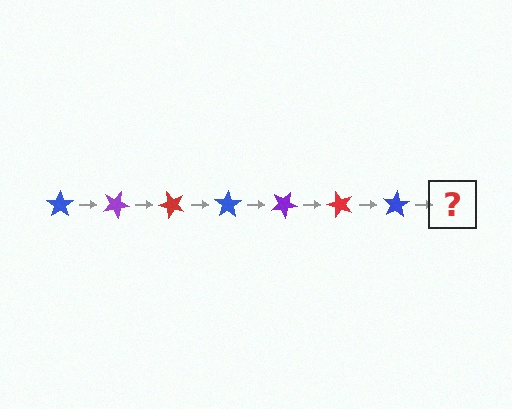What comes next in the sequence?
The next element should be a purple star, rotated 175 degrees from the start.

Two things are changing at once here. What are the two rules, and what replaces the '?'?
The two rules are that it rotates 25 degrees each step and the color cycles through blue, purple, and red. The '?' should be a purple star, rotated 175 degrees from the start.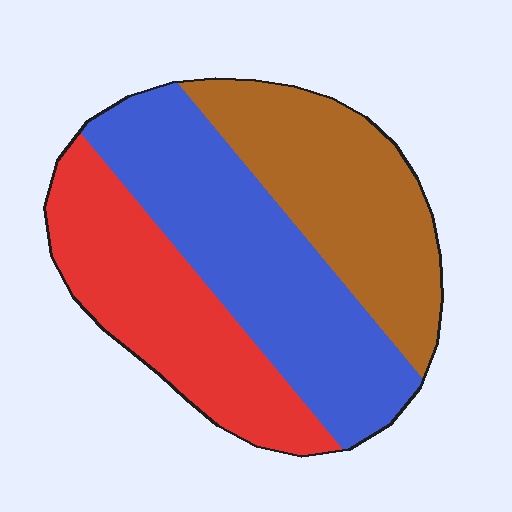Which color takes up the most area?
Blue, at roughly 40%.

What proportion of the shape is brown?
Brown takes up about one third (1/3) of the shape.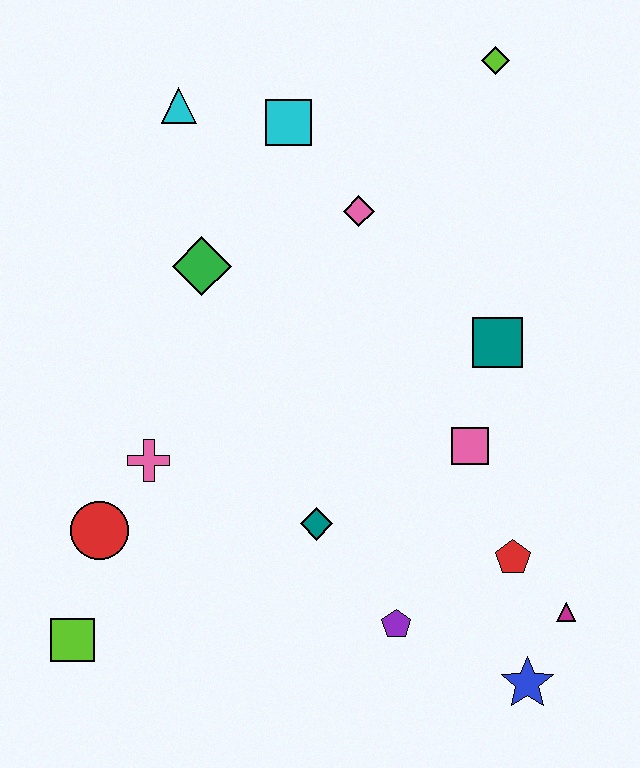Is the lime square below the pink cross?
Yes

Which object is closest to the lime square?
The red circle is closest to the lime square.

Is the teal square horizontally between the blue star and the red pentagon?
No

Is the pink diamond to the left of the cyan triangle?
No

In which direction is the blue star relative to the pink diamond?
The blue star is below the pink diamond.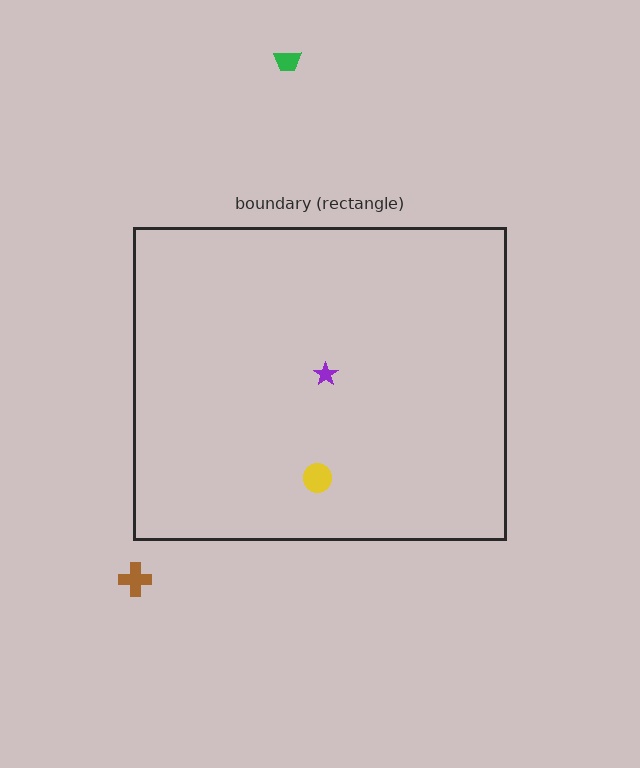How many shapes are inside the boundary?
2 inside, 2 outside.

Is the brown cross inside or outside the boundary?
Outside.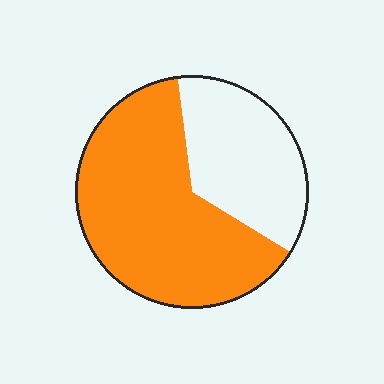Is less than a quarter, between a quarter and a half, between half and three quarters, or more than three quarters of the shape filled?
Between half and three quarters.